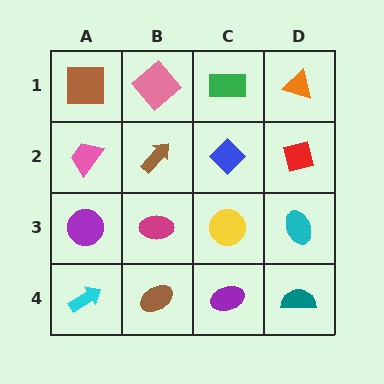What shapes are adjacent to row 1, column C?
A blue diamond (row 2, column C), a pink diamond (row 1, column B), an orange triangle (row 1, column D).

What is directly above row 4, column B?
A magenta ellipse.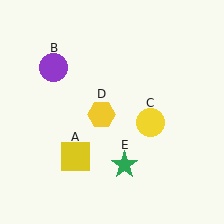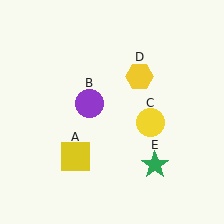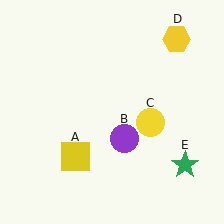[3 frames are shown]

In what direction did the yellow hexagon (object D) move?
The yellow hexagon (object D) moved up and to the right.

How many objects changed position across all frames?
3 objects changed position: purple circle (object B), yellow hexagon (object D), green star (object E).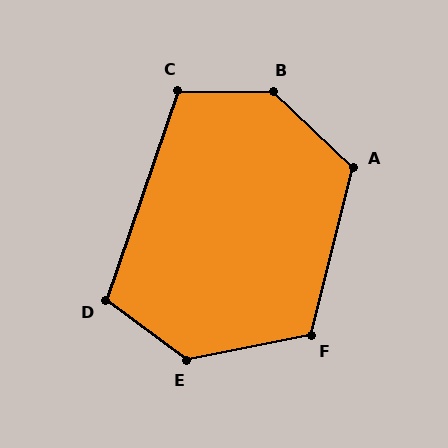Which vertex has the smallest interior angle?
D, at approximately 107 degrees.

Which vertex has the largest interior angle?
B, at approximately 137 degrees.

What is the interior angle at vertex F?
Approximately 116 degrees (obtuse).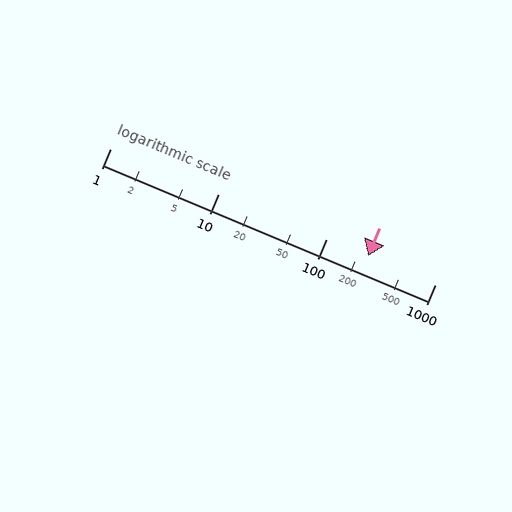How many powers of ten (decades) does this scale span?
The scale spans 3 decades, from 1 to 1000.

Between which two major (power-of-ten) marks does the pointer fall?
The pointer is between 100 and 1000.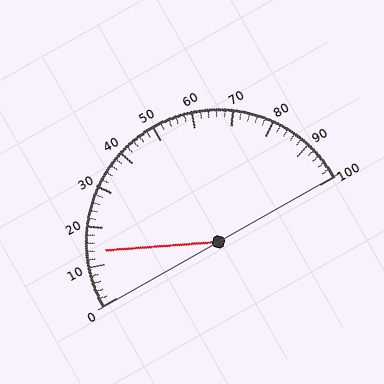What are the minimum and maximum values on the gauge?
The gauge ranges from 0 to 100.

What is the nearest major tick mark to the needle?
The nearest major tick mark is 10.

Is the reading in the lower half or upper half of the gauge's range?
The reading is in the lower half of the range (0 to 100).